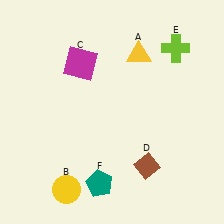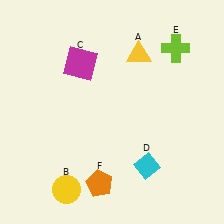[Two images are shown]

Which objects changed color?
D changed from brown to cyan. F changed from teal to orange.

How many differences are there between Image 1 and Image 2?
There are 2 differences between the two images.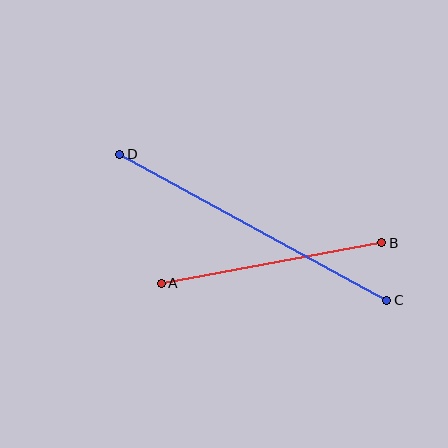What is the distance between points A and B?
The distance is approximately 224 pixels.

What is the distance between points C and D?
The distance is approximately 304 pixels.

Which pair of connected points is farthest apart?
Points C and D are farthest apart.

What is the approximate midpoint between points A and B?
The midpoint is at approximately (272, 263) pixels.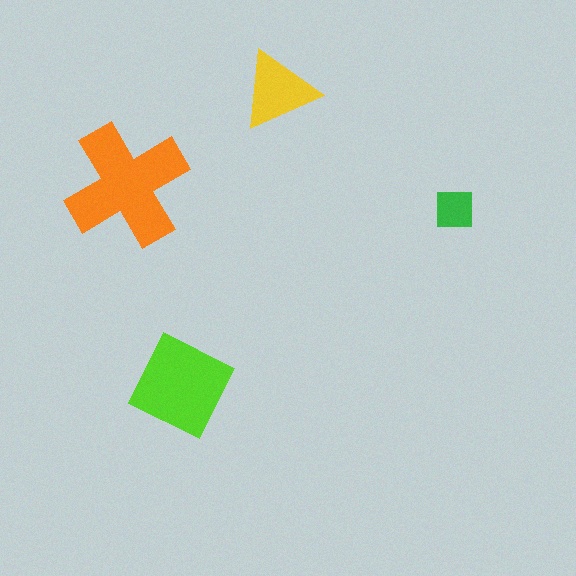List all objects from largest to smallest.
The orange cross, the lime diamond, the yellow triangle, the green square.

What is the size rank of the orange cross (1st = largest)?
1st.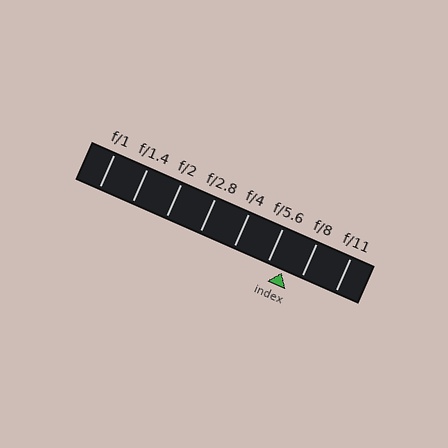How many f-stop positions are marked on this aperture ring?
There are 8 f-stop positions marked.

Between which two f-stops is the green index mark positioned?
The index mark is between f/5.6 and f/8.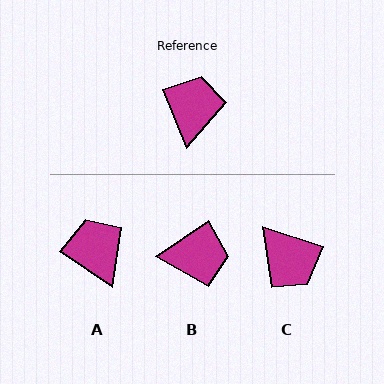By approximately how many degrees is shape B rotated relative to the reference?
Approximately 78 degrees clockwise.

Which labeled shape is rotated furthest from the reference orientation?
C, about 130 degrees away.